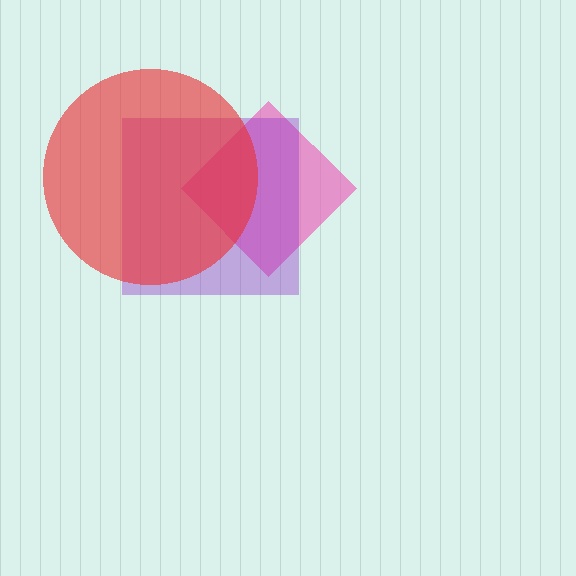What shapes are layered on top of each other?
The layered shapes are: a pink diamond, a purple square, a red circle.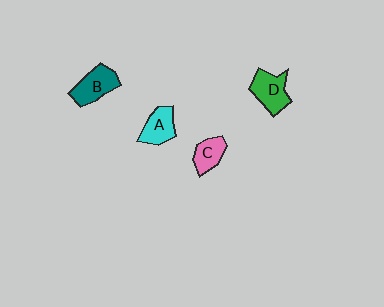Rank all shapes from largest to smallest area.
From largest to smallest: D (green), B (teal), A (cyan), C (pink).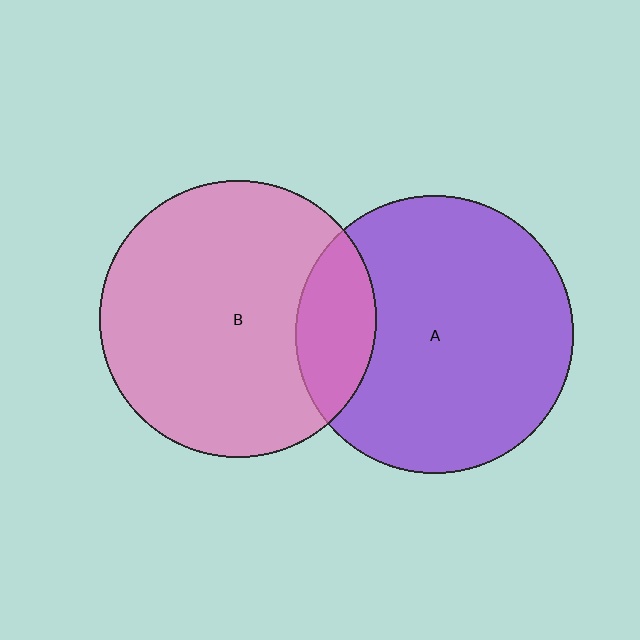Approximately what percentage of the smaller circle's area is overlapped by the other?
Approximately 20%.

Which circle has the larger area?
Circle A (purple).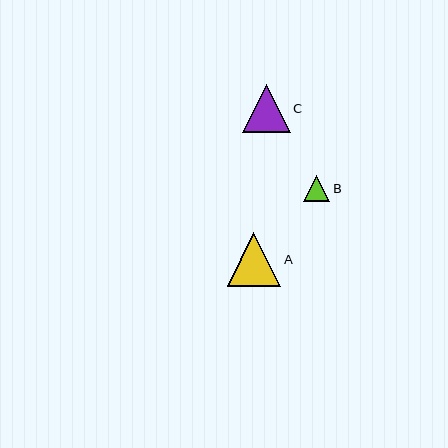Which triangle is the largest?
Triangle A is the largest with a size of approximately 54 pixels.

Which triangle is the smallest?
Triangle B is the smallest with a size of approximately 26 pixels.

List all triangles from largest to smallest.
From largest to smallest: A, C, B.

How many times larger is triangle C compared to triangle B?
Triangle C is approximately 1.8 times the size of triangle B.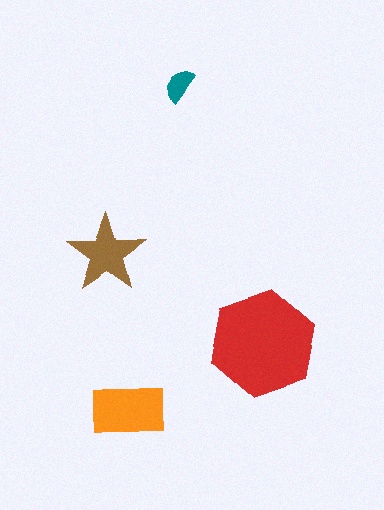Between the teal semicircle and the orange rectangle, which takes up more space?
The orange rectangle.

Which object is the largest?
The red hexagon.